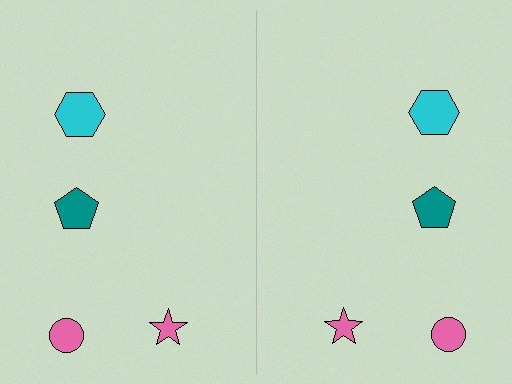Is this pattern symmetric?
Yes, this pattern has bilateral (reflection) symmetry.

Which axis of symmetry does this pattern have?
The pattern has a vertical axis of symmetry running through the center of the image.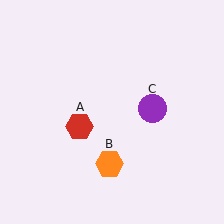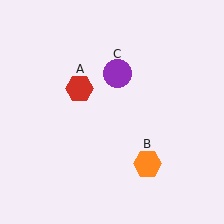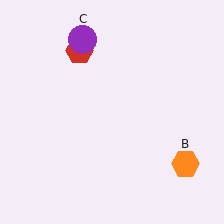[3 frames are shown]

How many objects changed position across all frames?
3 objects changed position: red hexagon (object A), orange hexagon (object B), purple circle (object C).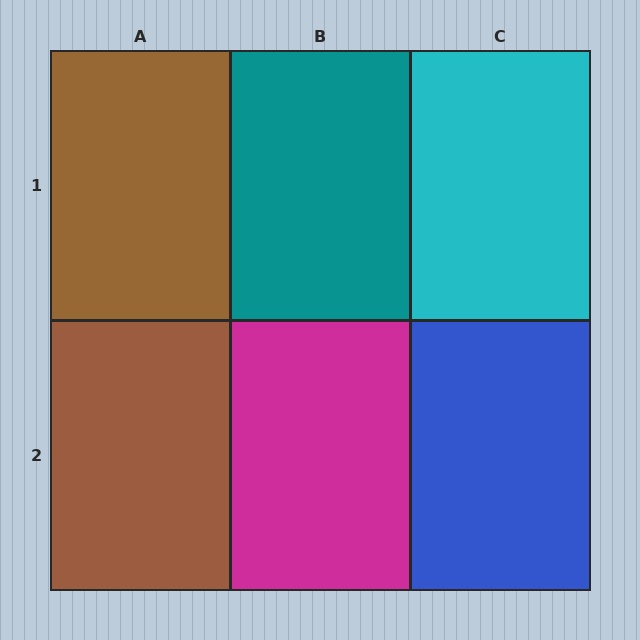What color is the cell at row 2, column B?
Magenta.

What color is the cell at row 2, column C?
Blue.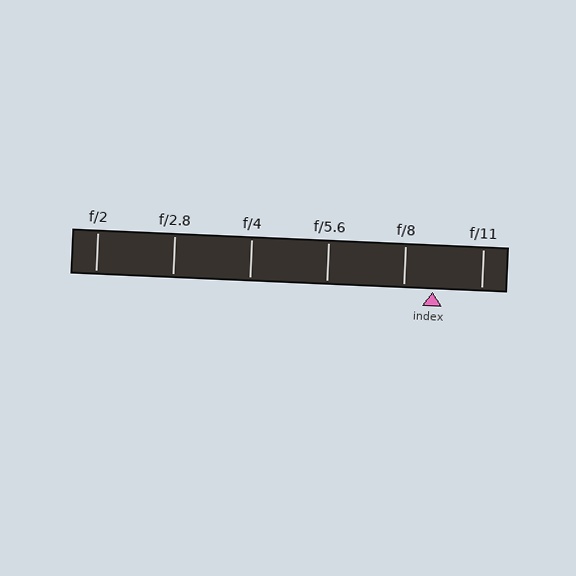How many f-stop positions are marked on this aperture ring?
There are 6 f-stop positions marked.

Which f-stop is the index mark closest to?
The index mark is closest to f/8.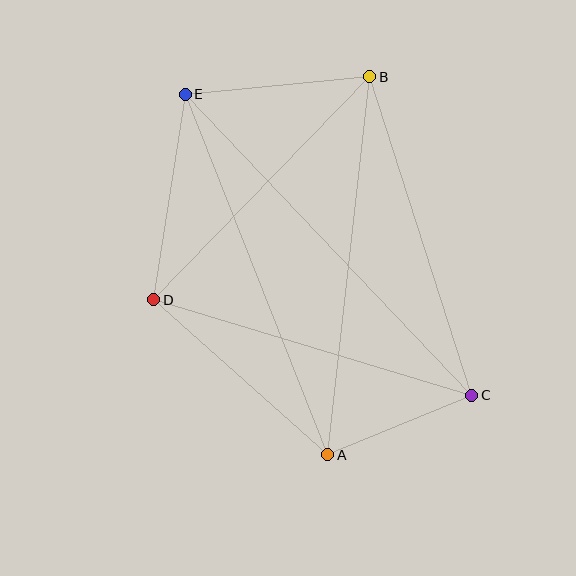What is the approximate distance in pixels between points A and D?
The distance between A and D is approximately 233 pixels.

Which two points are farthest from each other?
Points C and E are farthest from each other.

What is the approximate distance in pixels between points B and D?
The distance between B and D is approximately 311 pixels.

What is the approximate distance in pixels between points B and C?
The distance between B and C is approximately 334 pixels.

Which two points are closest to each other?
Points A and C are closest to each other.